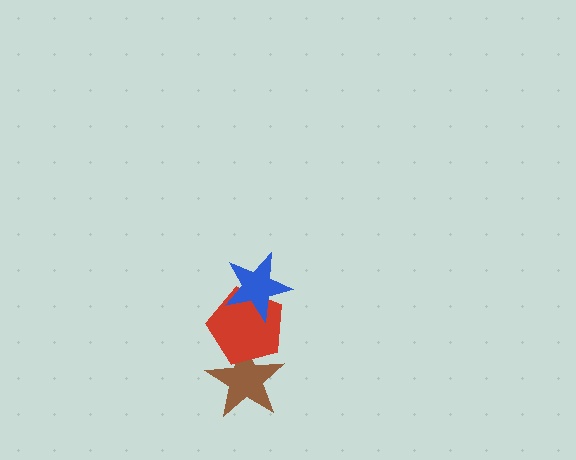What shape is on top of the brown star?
The red pentagon is on top of the brown star.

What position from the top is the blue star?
The blue star is 1st from the top.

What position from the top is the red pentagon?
The red pentagon is 2nd from the top.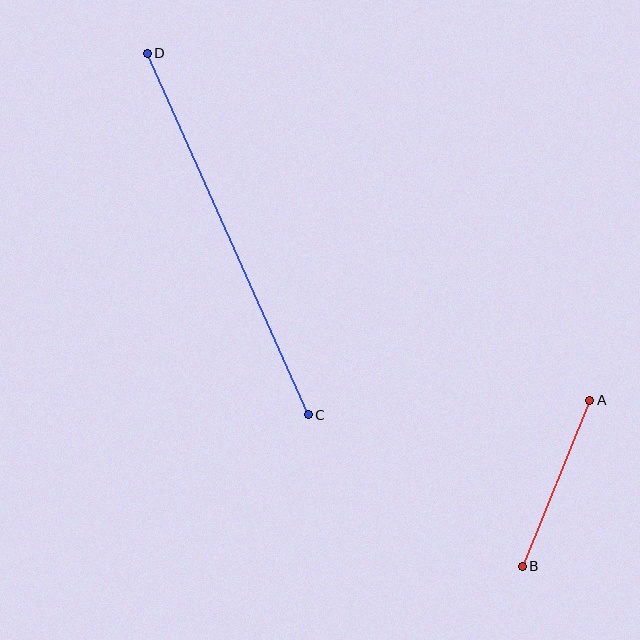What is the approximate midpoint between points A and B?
The midpoint is at approximately (556, 483) pixels.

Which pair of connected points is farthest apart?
Points C and D are farthest apart.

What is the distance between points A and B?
The distance is approximately 179 pixels.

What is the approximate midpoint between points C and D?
The midpoint is at approximately (228, 234) pixels.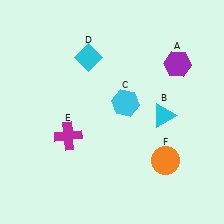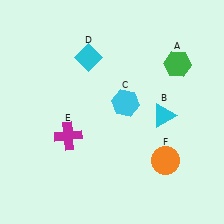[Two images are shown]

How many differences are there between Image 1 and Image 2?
There is 1 difference between the two images.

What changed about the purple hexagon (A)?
In Image 1, A is purple. In Image 2, it changed to green.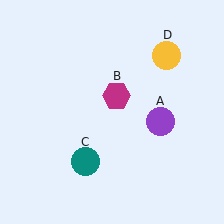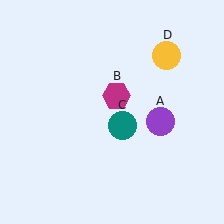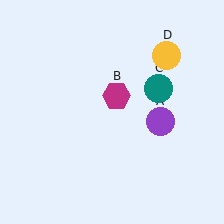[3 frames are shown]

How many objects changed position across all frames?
1 object changed position: teal circle (object C).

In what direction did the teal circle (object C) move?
The teal circle (object C) moved up and to the right.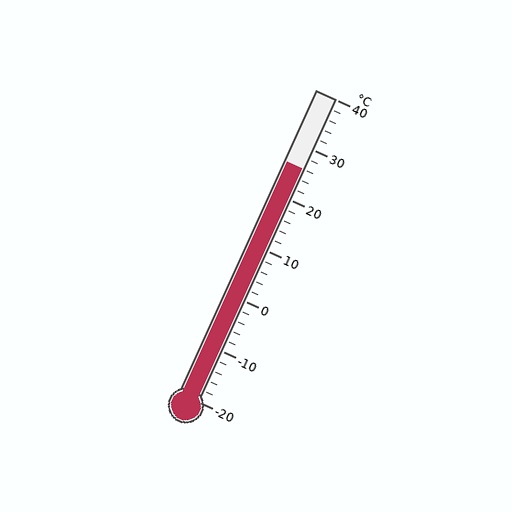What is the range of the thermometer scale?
The thermometer scale ranges from -20°C to 40°C.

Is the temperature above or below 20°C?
The temperature is above 20°C.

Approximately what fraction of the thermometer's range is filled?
The thermometer is filled to approximately 75% of its range.